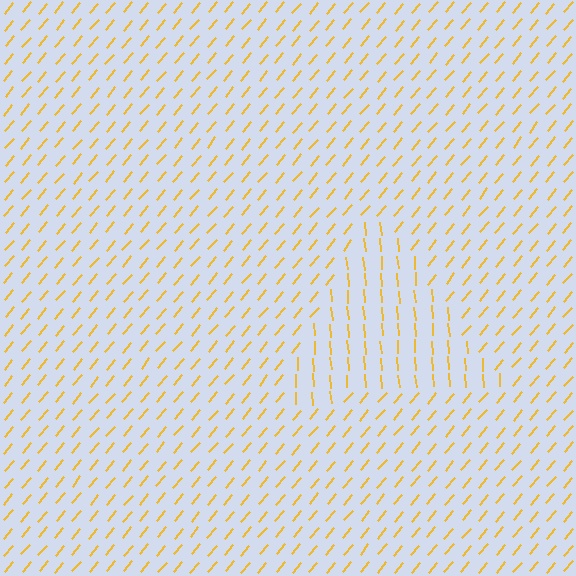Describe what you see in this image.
The image is filled with small yellow line segments. A triangle region in the image has lines oriented differently from the surrounding lines, creating a visible texture boundary.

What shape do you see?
I see a triangle.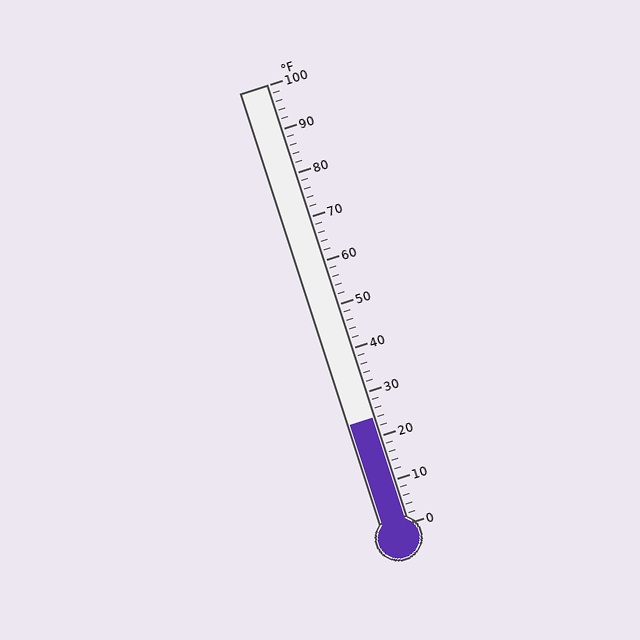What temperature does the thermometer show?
The thermometer shows approximately 24°F.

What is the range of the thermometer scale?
The thermometer scale ranges from 0°F to 100°F.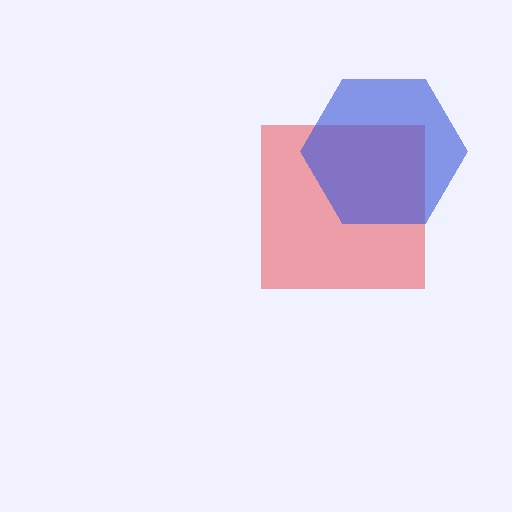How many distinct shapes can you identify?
There are 2 distinct shapes: a red square, a blue hexagon.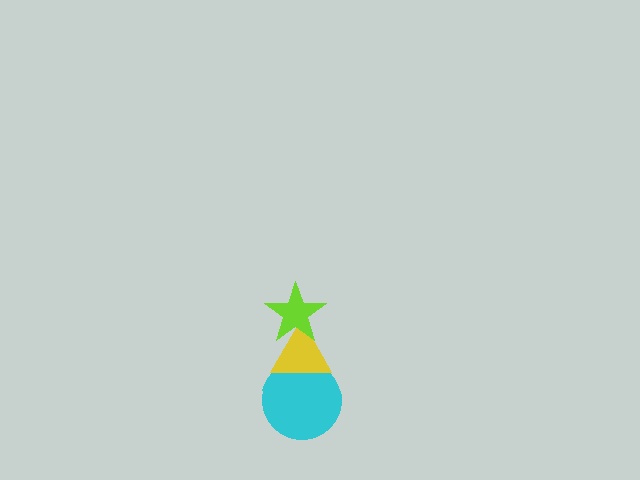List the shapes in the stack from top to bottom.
From top to bottom: the lime star, the yellow triangle, the cyan circle.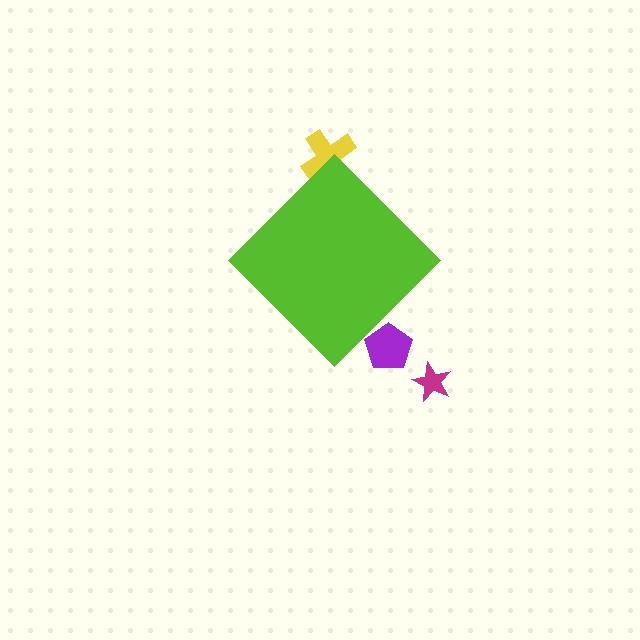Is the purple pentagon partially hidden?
Yes, the purple pentagon is partially hidden behind the lime diamond.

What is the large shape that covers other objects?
A lime diamond.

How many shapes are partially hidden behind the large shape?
2 shapes are partially hidden.